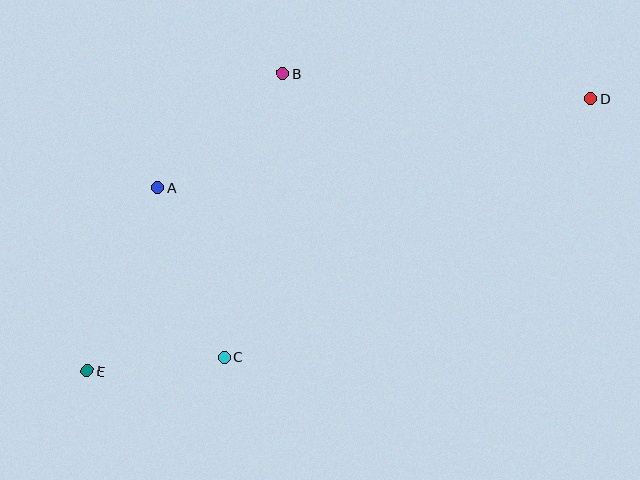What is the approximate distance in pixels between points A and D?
The distance between A and D is approximately 442 pixels.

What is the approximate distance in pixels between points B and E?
The distance between B and E is approximately 356 pixels.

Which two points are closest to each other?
Points C and E are closest to each other.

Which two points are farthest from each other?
Points D and E are farthest from each other.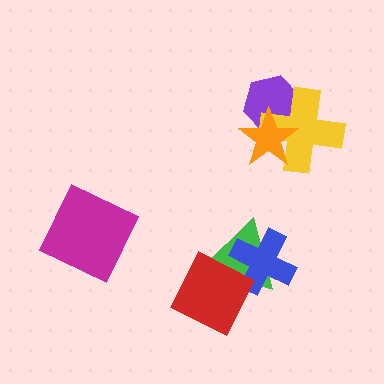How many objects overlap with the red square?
1 object overlaps with the red square.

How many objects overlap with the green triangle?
2 objects overlap with the green triangle.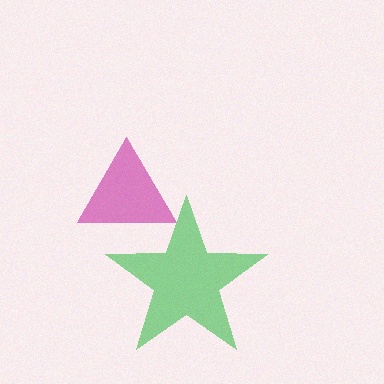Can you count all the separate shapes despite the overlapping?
Yes, there are 2 separate shapes.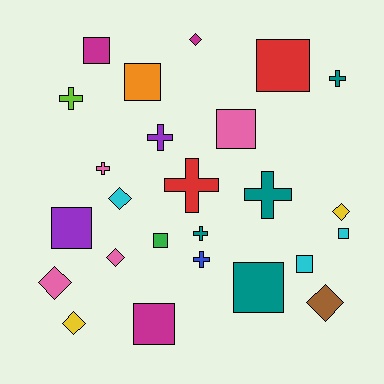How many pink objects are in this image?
There are 4 pink objects.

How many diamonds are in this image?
There are 7 diamonds.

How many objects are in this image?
There are 25 objects.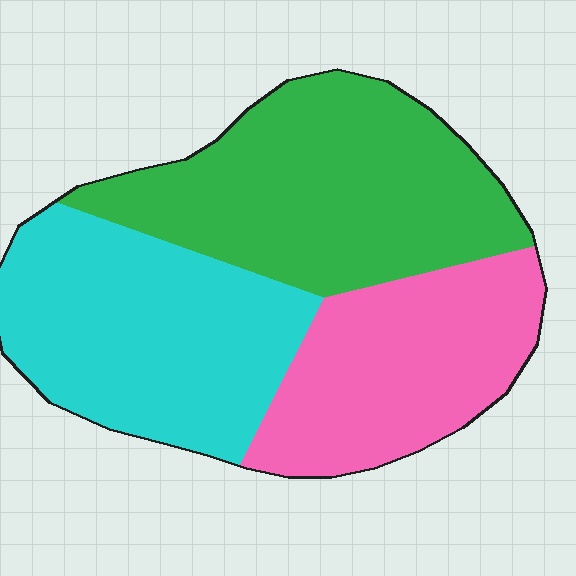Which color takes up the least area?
Pink, at roughly 25%.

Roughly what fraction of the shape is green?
Green covers 38% of the shape.